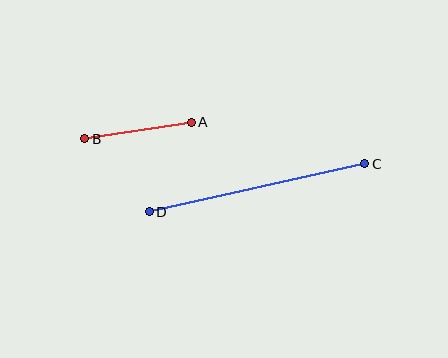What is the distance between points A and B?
The distance is approximately 108 pixels.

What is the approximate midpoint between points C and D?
The midpoint is at approximately (257, 188) pixels.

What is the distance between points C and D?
The distance is approximately 221 pixels.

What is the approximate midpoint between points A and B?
The midpoint is at approximately (138, 131) pixels.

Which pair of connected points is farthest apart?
Points C and D are farthest apart.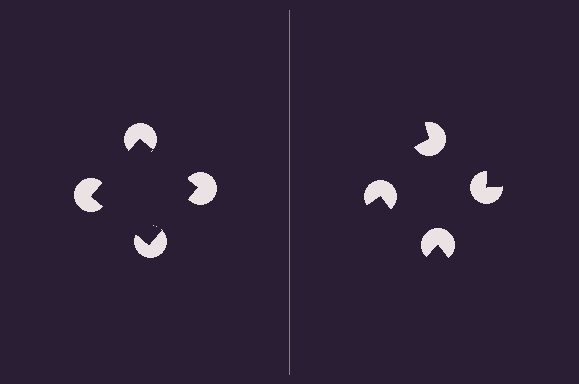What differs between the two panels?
The pac-man discs are positioned identically on both sides; only the wedge orientations differ. On the left they align to a square; on the right they are misaligned.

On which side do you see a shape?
An illusory square appears on the left side. On the right side the wedge cuts are rotated, so no coherent shape forms.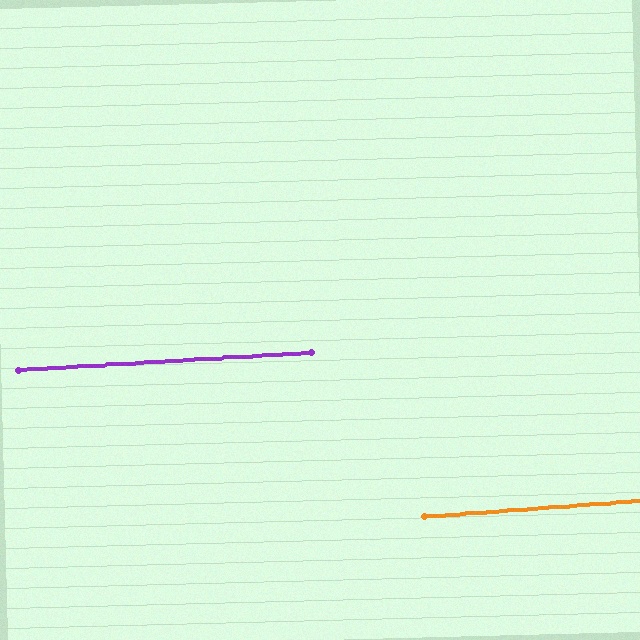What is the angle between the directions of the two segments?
Approximately 1 degree.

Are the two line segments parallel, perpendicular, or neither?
Parallel — their directions differ by only 0.6°.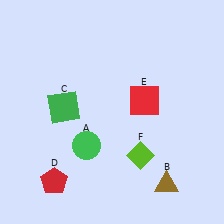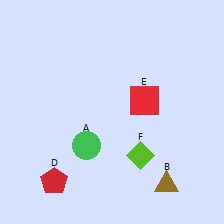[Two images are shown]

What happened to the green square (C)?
The green square (C) was removed in Image 2. It was in the top-left area of Image 1.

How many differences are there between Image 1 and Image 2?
There is 1 difference between the two images.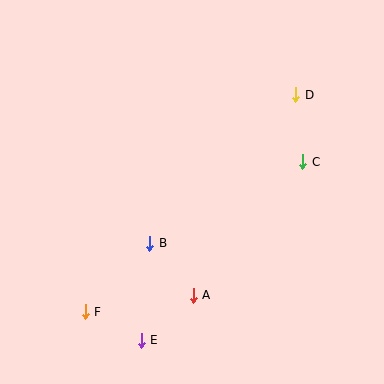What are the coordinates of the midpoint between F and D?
The midpoint between F and D is at (190, 203).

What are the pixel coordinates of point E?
Point E is at (141, 340).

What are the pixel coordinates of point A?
Point A is at (193, 295).